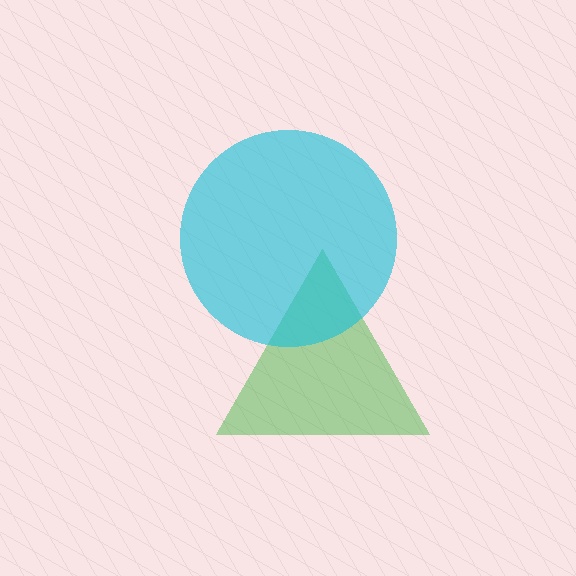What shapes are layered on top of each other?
The layered shapes are: a green triangle, a cyan circle.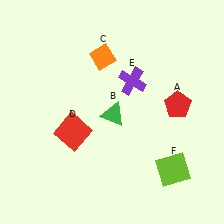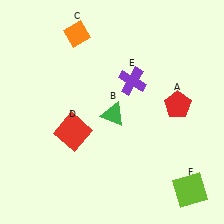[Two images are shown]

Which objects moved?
The objects that moved are: the orange diamond (C), the lime square (F).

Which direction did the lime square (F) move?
The lime square (F) moved down.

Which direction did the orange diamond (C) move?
The orange diamond (C) moved left.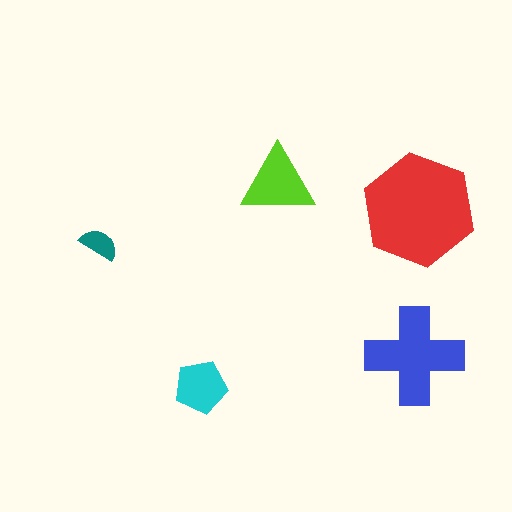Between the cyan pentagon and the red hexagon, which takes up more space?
The red hexagon.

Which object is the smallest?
The teal semicircle.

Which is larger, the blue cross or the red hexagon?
The red hexagon.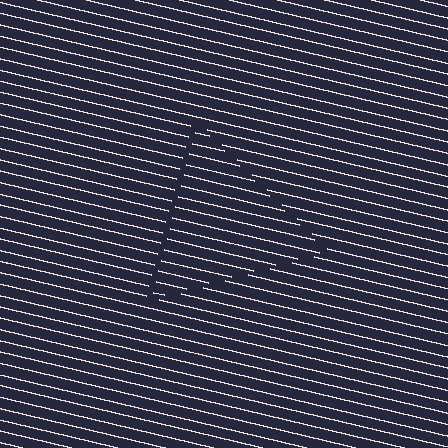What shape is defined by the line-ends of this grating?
An illusory triangle. The interior of the shape contains the same grating, shifted by half a period — the contour is defined by the phase discontinuity where line-ends from the inner and outer gratings abut.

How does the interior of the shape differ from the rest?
The interior of the shape contains the same grating, shifted by half a period — the contour is defined by the phase discontinuity where line-ends from the inner and outer gratings abut.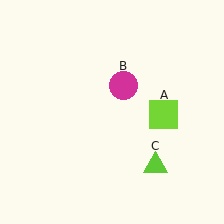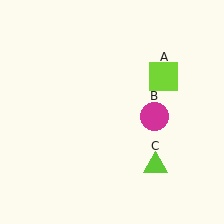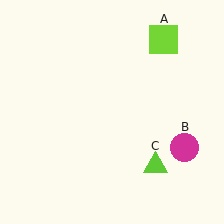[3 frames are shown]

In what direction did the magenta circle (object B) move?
The magenta circle (object B) moved down and to the right.